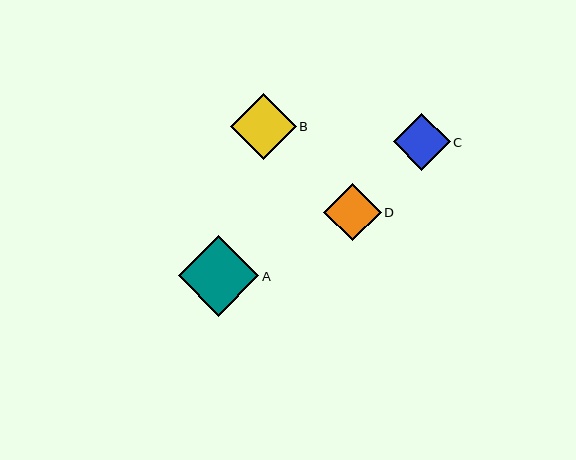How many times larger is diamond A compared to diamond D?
Diamond A is approximately 1.4 times the size of diamond D.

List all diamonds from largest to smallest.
From largest to smallest: A, B, D, C.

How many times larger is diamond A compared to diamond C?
Diamond A is approximately 1.4 times the size of diamond C.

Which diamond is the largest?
Diamond A is the largest with a size of approximately 80 pixels.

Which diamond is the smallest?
Diamond C is the smallest with a size of approximately 57 pixels.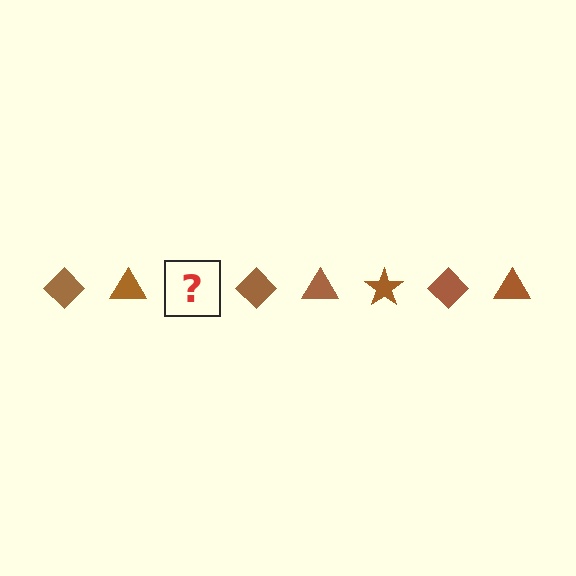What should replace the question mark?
The question mark should be replaced with a brown star.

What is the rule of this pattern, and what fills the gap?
The rule is that the pattern cycles through diamond, triangle, star shapes in brown. The gap should be filled with a brown star.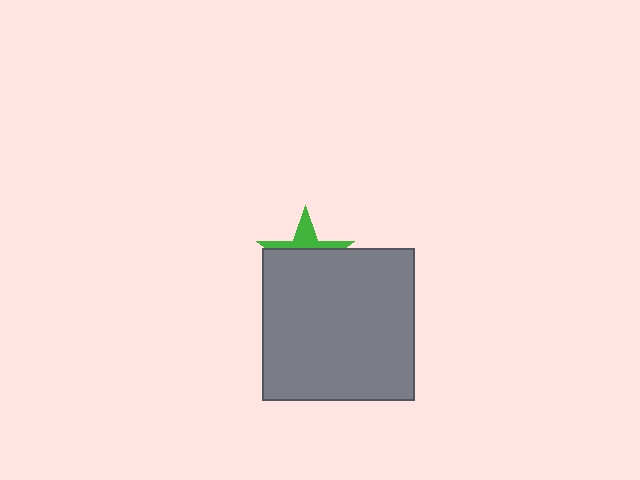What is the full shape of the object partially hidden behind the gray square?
The partially hidden object is a green star.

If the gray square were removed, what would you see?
You would see the complete green star.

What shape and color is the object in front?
The object in front is a gray square.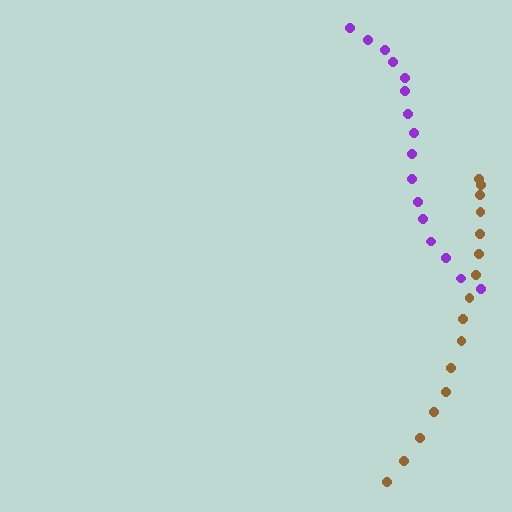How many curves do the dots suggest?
There are 2 distinct paths.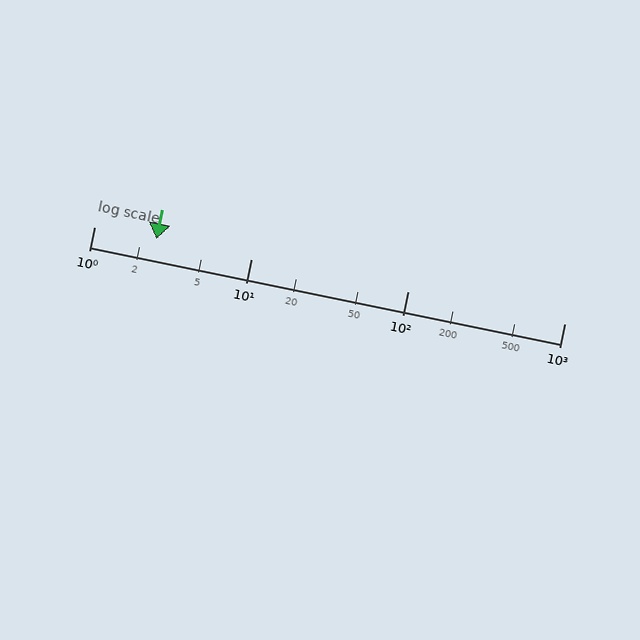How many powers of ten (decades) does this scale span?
The scale spans 3 decades, from 1 to 1000.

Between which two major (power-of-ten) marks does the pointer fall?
The pointer is between 1 and 10.